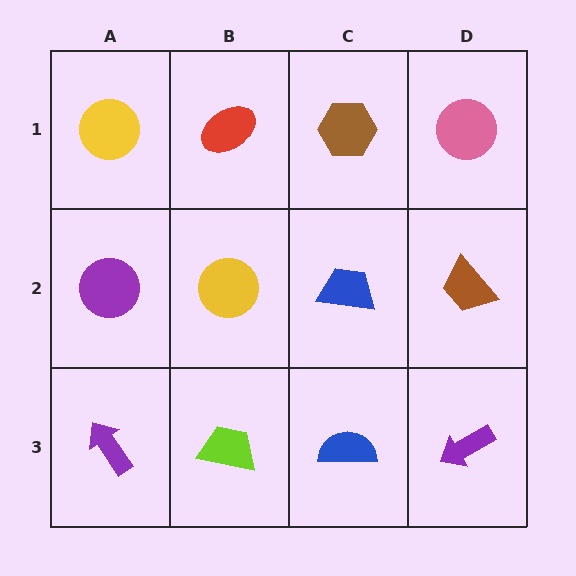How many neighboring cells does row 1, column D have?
2.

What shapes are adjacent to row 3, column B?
A yellow circle (row 2, column B), a purple arrow (row 3, column A), a blue semicircle (row 3, column C).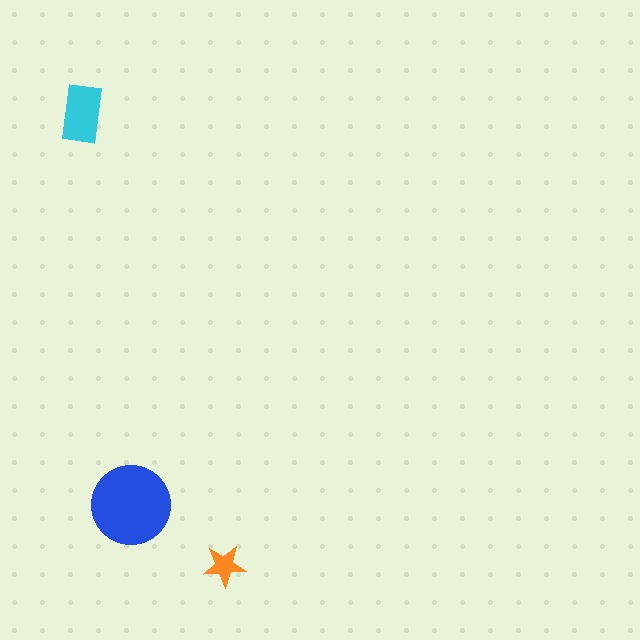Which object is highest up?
The cyan rectangle is topmost.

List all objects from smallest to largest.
The orange star, the cyan rectangle, the blue circle.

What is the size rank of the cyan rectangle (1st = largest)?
2nd.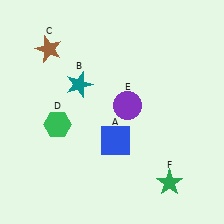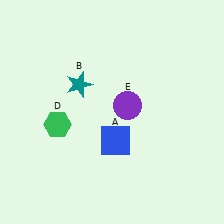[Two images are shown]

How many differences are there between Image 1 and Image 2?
There are 2 differences between the two images.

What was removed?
The brown star (C), the green star (F) were removed in Image 2.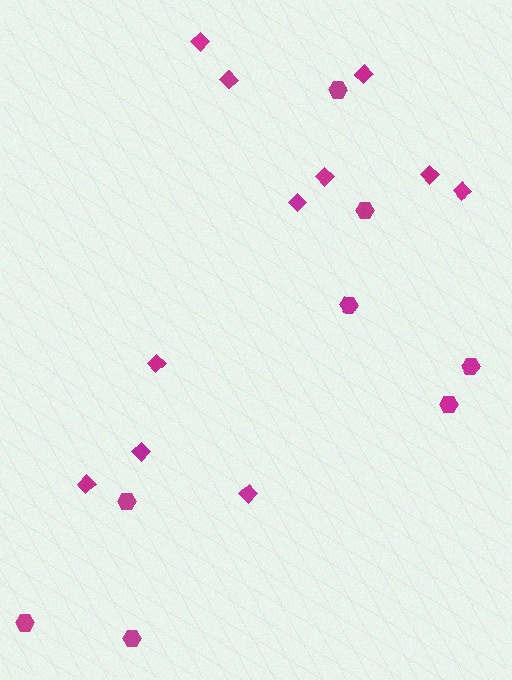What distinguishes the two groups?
There are 2 groups: one group of hexagons (8) and one group of diamonds (11).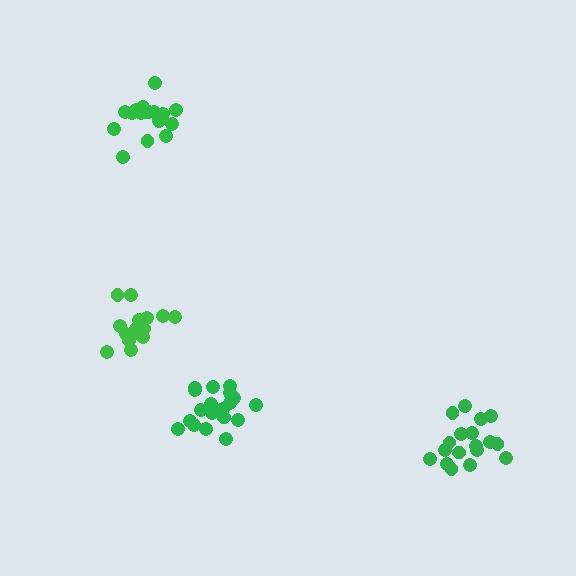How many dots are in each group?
Group 1: 18 dots, Group 2: 16 dots, Group 3: 17 dots, Group 4: 20 dots (71 total).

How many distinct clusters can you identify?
There are 4 distinct clusters.